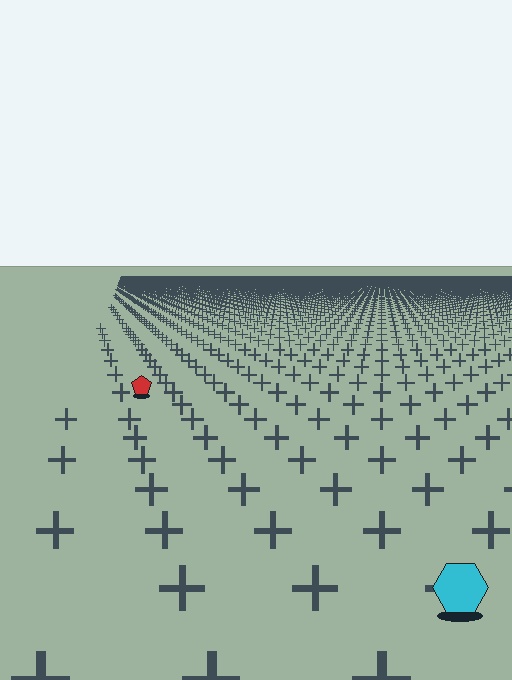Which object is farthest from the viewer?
The red pentagon is farthest from the viewer. It appears smaller and the ground texture around it is denser.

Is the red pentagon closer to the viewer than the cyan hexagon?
No. The cyan hexagon is closer — you can tell from the texture gradient: the ground texture is coarser near it.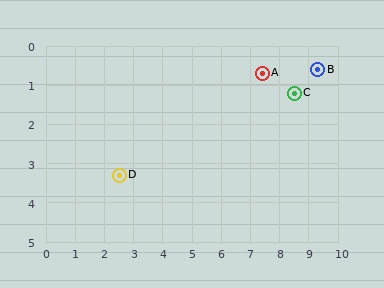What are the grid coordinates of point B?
Point B is at approximately (9.3, 0.6).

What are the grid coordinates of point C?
Point C is at approximately (8.5, 1.2).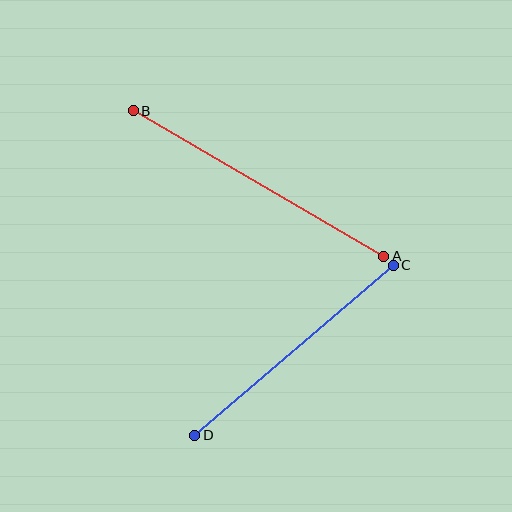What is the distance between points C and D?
The distance is approximately 261 pixels.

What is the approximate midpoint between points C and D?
The midpoint is at approximately (294, 350) pixels.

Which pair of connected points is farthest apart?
Points A and B are farthest apart.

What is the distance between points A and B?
The distance is approximately 290 pixels.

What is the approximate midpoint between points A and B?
The midpoint is at approximately (258, 184) pixels.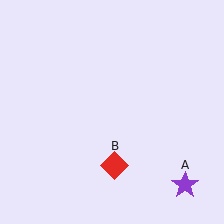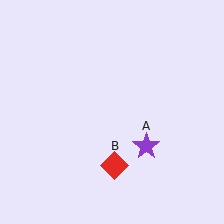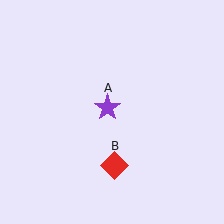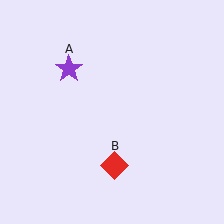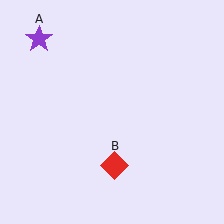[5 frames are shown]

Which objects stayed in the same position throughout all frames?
Red diamond (object B) remained stationary.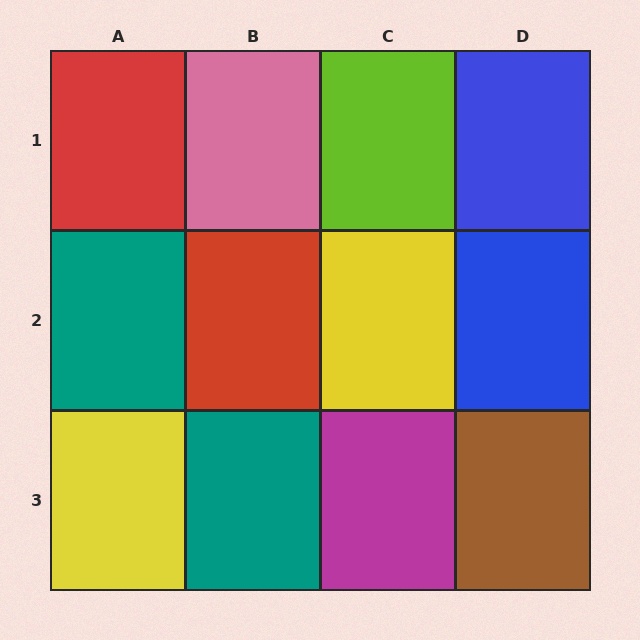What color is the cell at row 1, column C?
Lime.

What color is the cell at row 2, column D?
Blue.